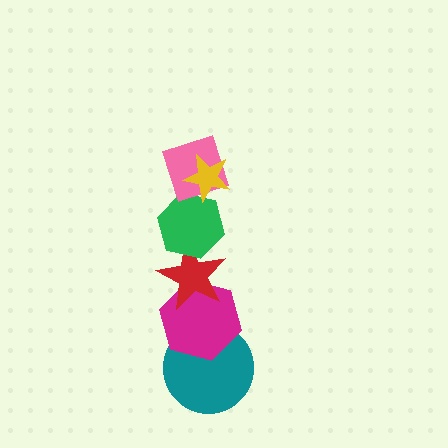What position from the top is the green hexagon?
The green hexagon is 3rd from the top.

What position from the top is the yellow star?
The yellow star is 1st from the top.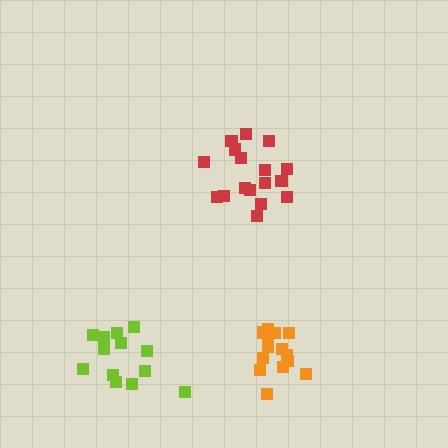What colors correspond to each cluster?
The clusters are colored: red, lime, orange.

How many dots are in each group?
Group 1: 17 dots, Group 2: 13 dots, Group 3: 14 dots (44 total).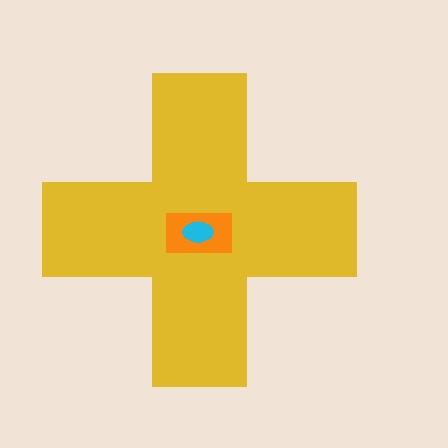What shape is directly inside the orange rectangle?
The cyan ellipse.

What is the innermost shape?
The cyan ellipse.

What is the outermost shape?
The yellow cross.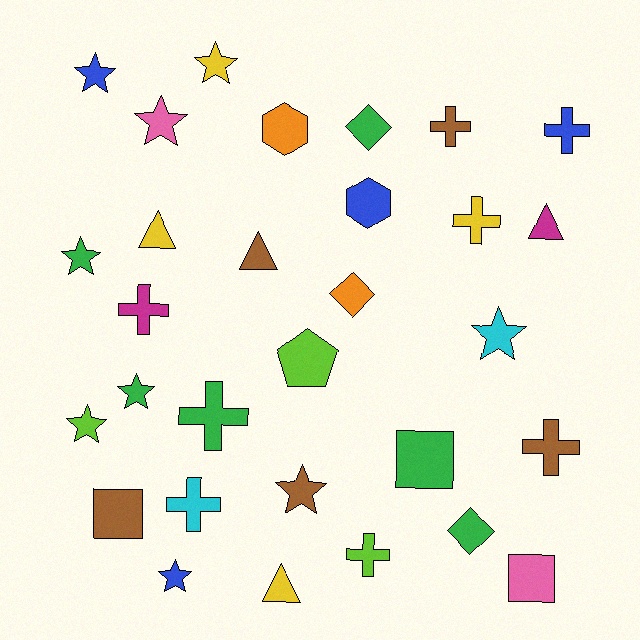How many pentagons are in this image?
There is 1 pentagon.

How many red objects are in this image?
There are no red objects.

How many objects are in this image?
There are 30 objects.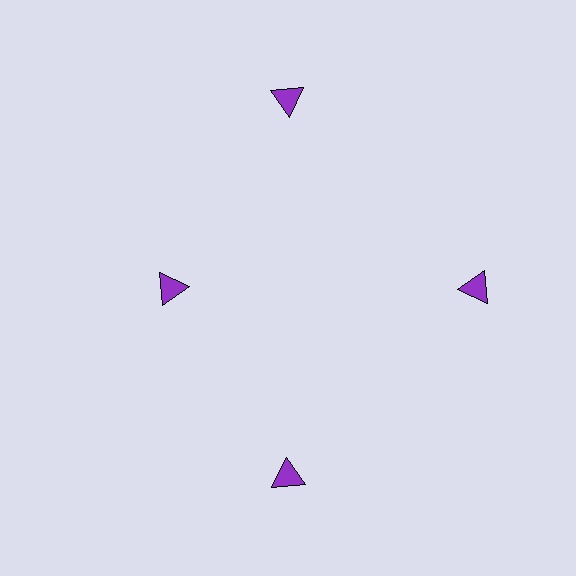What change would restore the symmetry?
The symmetry would be restored by moving it outward, back onto the ring so that all 4 triangles sit at equal angles and equal distance from the center.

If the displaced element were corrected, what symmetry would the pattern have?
It would have 4-fold rotational symmetry — the pattern would map onto itself every 90 degrees.